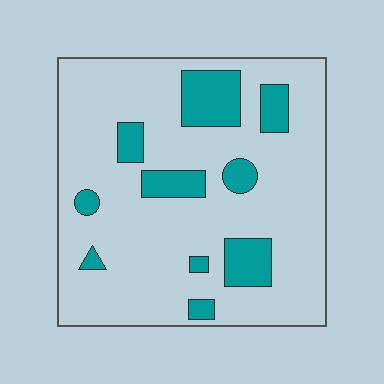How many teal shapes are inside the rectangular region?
10.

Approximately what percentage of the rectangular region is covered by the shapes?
Approximately 20%.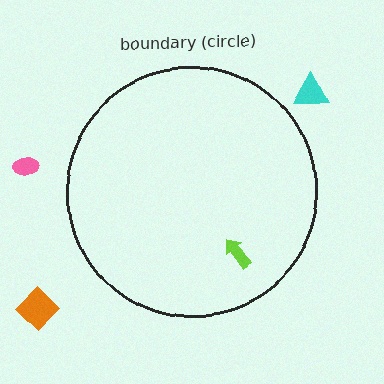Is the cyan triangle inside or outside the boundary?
Outside.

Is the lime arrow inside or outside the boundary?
Inside.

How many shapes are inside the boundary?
1 inside, 3 outside.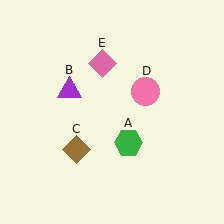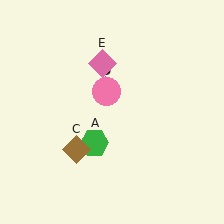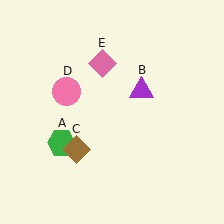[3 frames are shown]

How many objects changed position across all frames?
3 objects changed position: green hexagon (object A), purple triangle (object B), pink circle (object D).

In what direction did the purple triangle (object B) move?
The purple triangle (object B) moved right.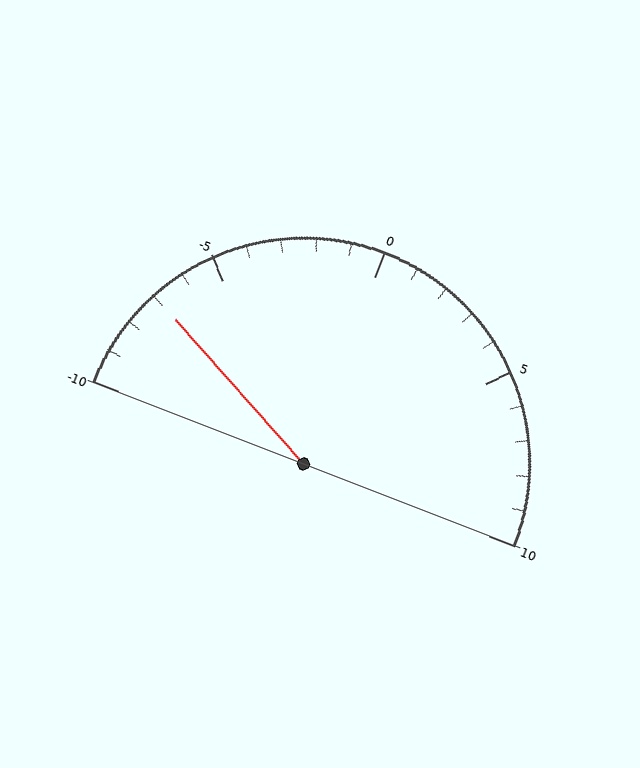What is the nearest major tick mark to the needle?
The nearest major tick mark is -5.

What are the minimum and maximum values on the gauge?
The gauge ranges from -10 to 10.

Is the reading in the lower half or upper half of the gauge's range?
The reading is in the lower half of the range (-10 to 10).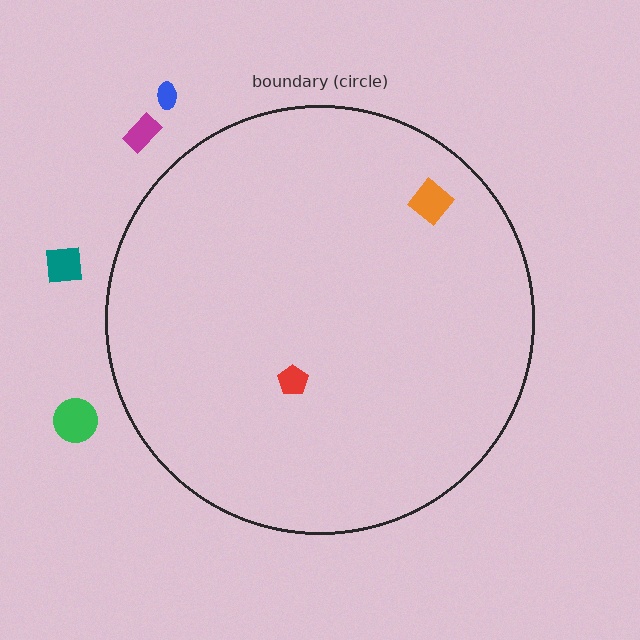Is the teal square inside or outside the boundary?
Outside.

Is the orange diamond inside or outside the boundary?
Inside.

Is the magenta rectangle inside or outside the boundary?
Outside.